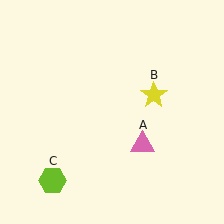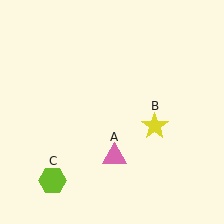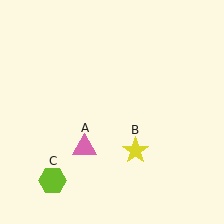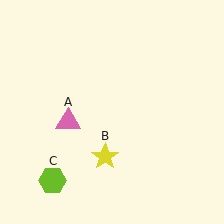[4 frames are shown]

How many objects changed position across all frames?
2 objects changed position: pink triangle (object A), yellow star (object B).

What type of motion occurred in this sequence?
The pink triangle (object A), yellow star (object B) rotated clockwise around the center of the scene.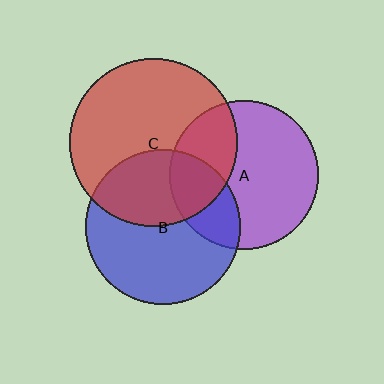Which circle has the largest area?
Circle C (red).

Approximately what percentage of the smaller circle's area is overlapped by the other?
Approximately 40%.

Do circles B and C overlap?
Yes.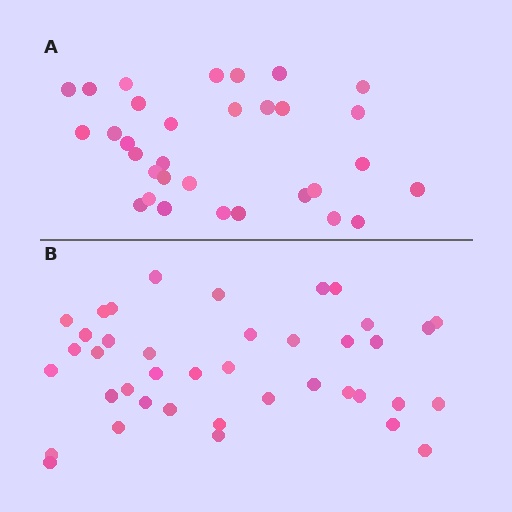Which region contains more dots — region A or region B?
Region B (the bottom region) has more dots.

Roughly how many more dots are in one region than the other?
Region B has roughly 8 or so more dots than region A.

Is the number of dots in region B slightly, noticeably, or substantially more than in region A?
Region B has noticeably more, but not dramatically so. The ratio is roughly 1.2 to 1.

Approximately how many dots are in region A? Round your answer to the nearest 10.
About 30 dots. (The exact count is 32, which rounds to 30.)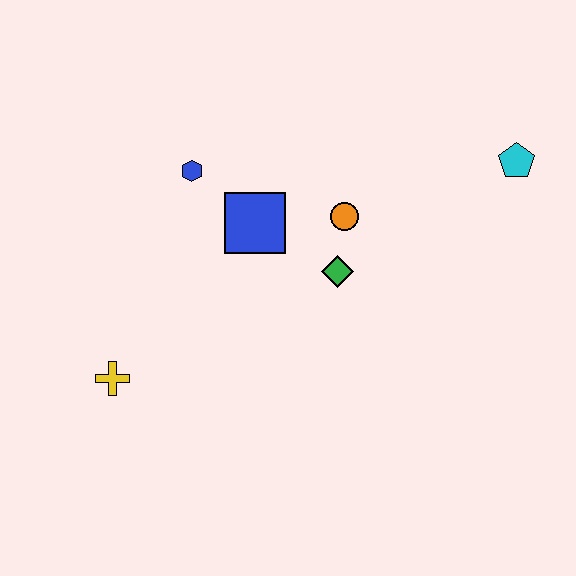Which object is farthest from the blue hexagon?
The cyan pentagon is farthest from the blue hexagon.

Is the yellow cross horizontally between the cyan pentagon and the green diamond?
No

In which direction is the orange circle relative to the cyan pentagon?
The orange circle is to the left of the cyan pentagon.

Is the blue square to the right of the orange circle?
No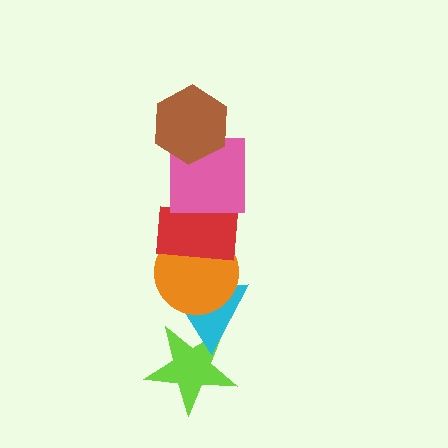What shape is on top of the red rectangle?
The pink square is on top of the red rectangle.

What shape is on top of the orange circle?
The red rectangle is on top of the orange circle.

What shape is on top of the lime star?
The cyan triangle is on top of the lime star.